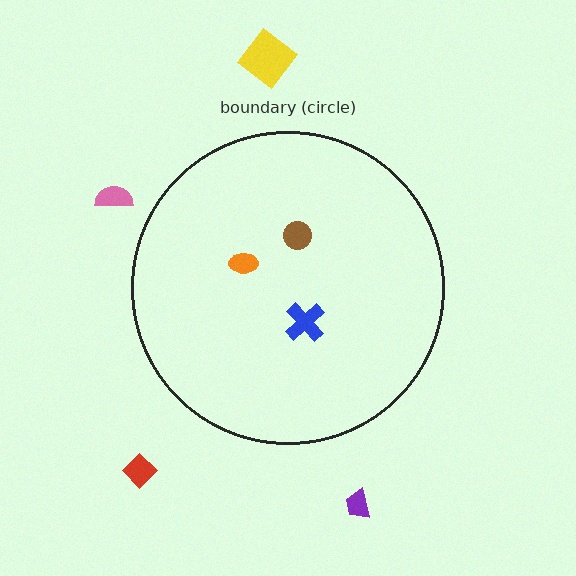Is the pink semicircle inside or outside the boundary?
Outside.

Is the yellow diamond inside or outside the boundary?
Outside.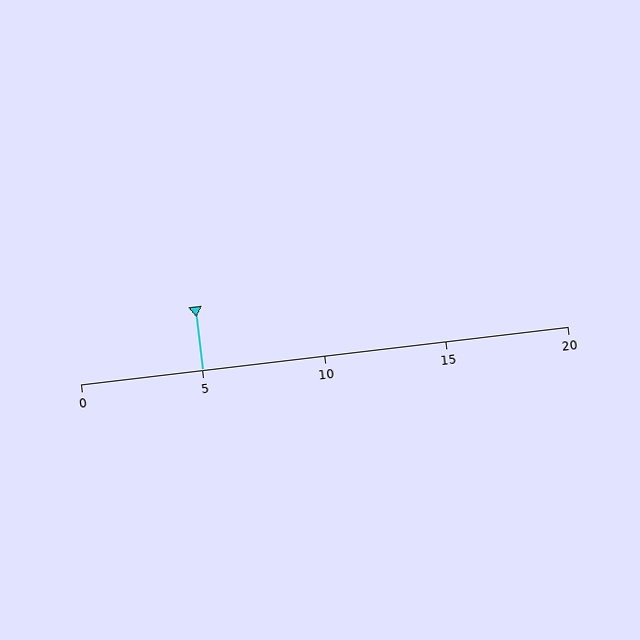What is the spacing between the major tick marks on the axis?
The major ticks are spaced 5 apart.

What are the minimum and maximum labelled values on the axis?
The axis runs from 0 to 20.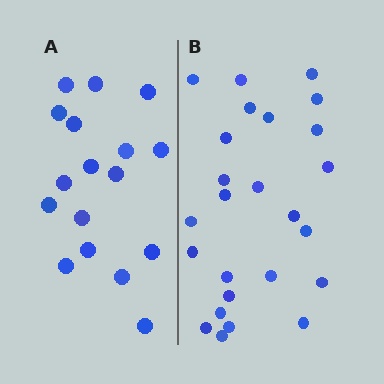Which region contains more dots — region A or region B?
Region B (the right region) has more dots.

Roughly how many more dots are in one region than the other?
Region B has roughly 8 or so more dots than region A.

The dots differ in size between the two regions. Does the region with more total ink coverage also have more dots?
No. Region A has more total ink coverage because its dots are larger, but region B actually contains more individual dots. Total area can be misleading — the number of items is what matters here.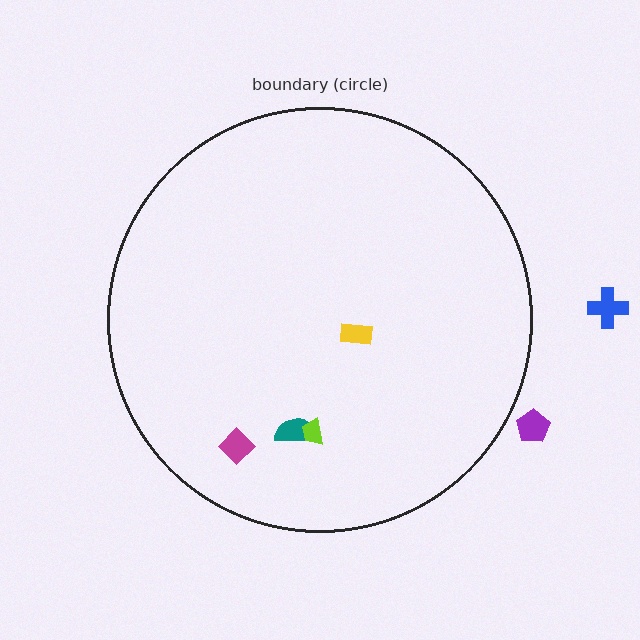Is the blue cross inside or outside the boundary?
Outside.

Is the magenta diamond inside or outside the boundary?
Inside.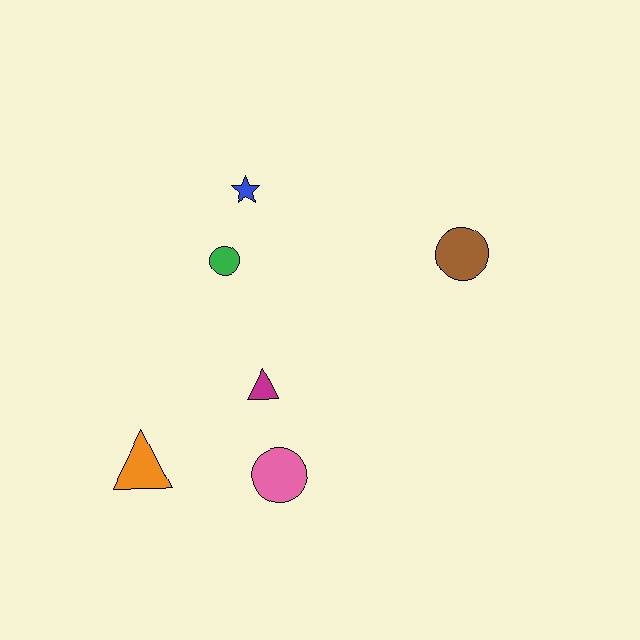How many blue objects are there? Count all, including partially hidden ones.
There is 1 blue object.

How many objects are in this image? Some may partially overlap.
There are 6 objects.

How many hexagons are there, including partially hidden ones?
There are no hexagons.